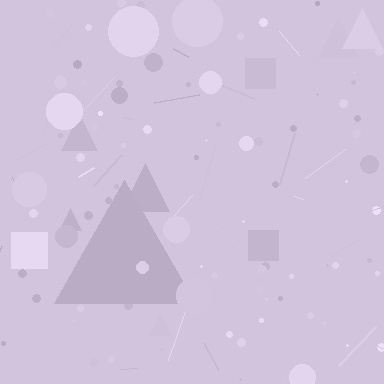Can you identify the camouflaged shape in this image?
The camouflaged shape is a triangle.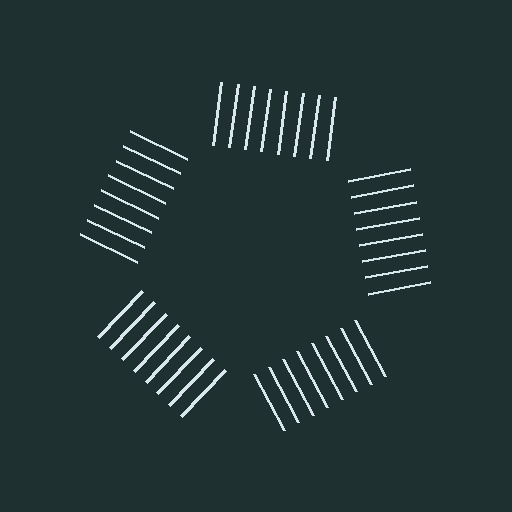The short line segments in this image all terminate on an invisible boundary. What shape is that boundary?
An illusory pentagon — the line segments terminate on its edges but no continuous stroke is drawn.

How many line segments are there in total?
40 — 8 along each of the 5 edges.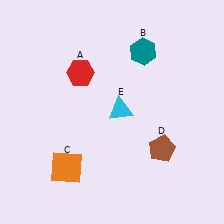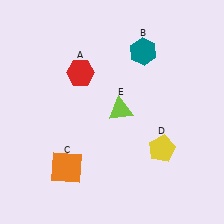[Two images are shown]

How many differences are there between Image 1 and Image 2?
There are 2 differences between the two images.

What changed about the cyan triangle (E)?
In Image 1, E is cyan. In Image 2, it changed to lime.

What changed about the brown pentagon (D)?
In Image 1, D is brown. In Image 2, it changed to yellow.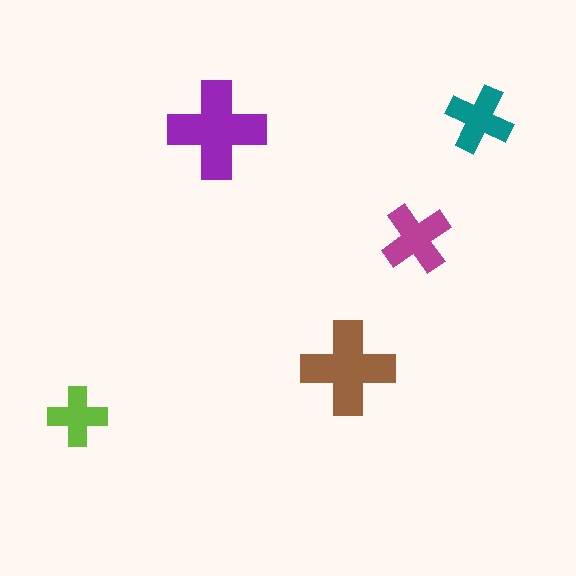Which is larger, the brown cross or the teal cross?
The brown one.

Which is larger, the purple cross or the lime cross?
The purple one.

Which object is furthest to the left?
The lime cross is leftmost.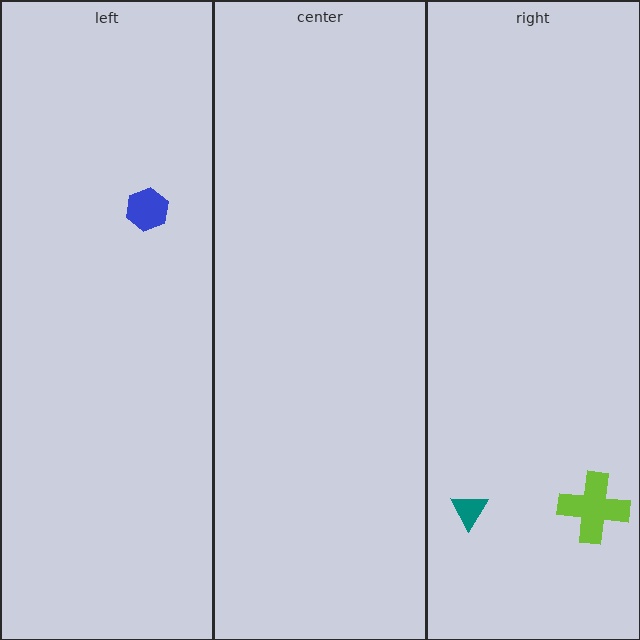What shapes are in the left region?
The blue hexagon.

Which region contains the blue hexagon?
The left region.